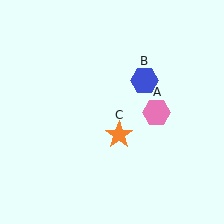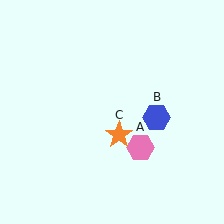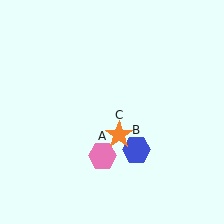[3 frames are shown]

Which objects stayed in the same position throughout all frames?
Orange star (object C) remained stationary.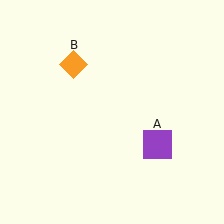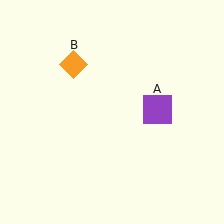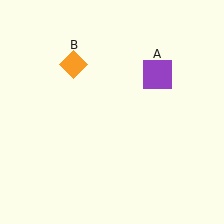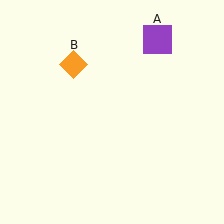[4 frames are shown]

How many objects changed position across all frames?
1 object changed position: purple square (object A).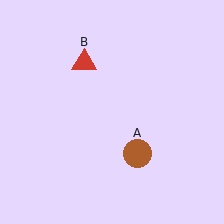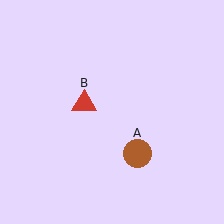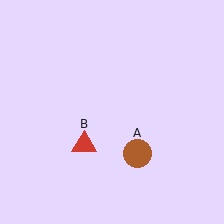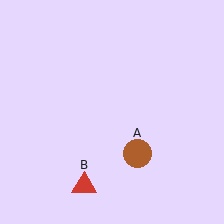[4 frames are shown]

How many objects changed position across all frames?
1 object changed position: red triangle (object B).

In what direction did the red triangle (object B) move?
The red triangle (object B) moved down.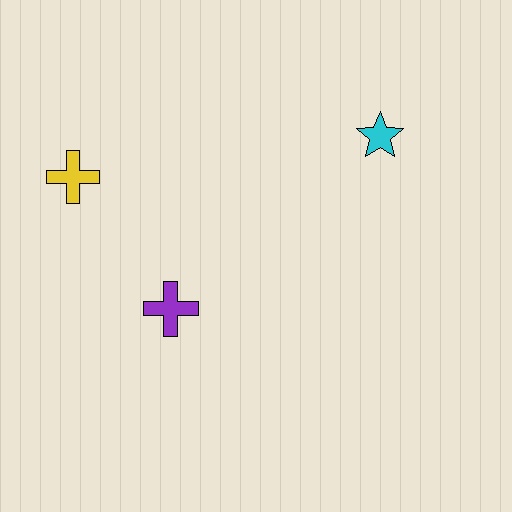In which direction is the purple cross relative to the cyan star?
The purple cross is to the left of the cyan star.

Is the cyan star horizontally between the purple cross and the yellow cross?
No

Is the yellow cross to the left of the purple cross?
Yes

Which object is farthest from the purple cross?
The cyan star is farthest from the purple cross.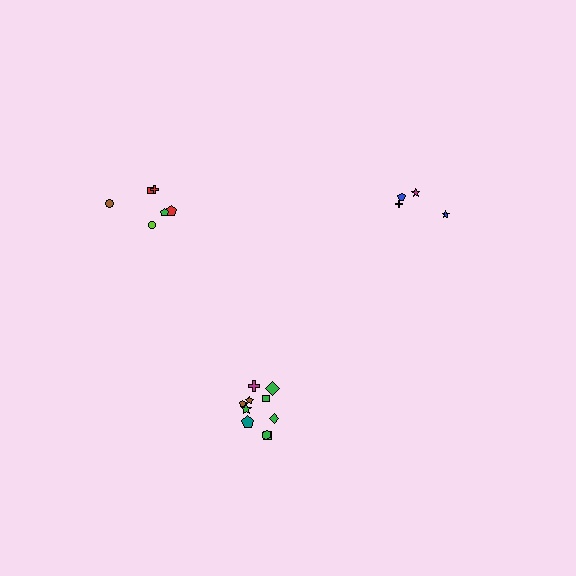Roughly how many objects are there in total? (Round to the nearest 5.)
Roughly 20 objects in total.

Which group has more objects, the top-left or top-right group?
The top-left group.